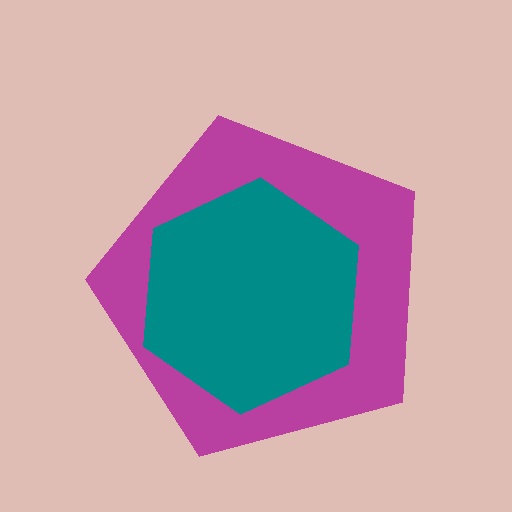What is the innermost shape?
The teal hexagon.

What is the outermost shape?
The magenta pentagon.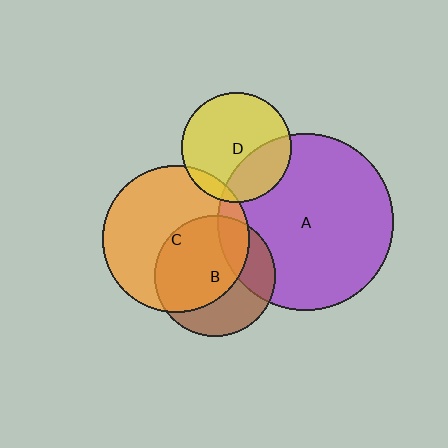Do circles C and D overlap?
Yes.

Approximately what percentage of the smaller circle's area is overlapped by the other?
Approximately 10%.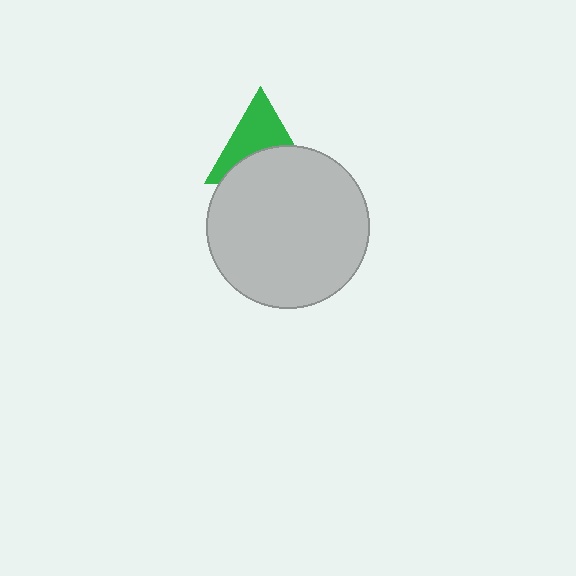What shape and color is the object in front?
The object in front is a light gray circle.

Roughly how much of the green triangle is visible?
About half of it is visible (roughly 54%).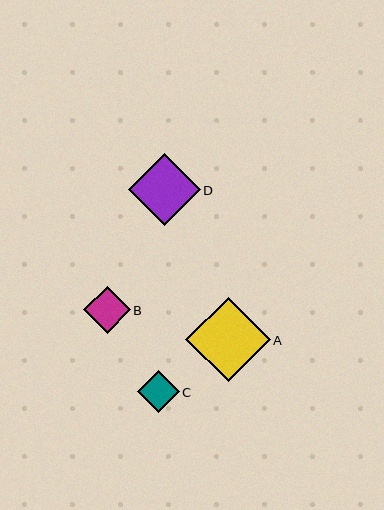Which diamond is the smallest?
Diamond C is the smallest with a size of approximately 42 pixels.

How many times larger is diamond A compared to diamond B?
Diamond A is approximately 1.8 times the size of diamond B.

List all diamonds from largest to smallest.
From largest to smallest: A, D, B, C.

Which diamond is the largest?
Diamond A is the largest with a size of approximately 85 pixels.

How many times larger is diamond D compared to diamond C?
Diamond D is approximately 1.7 times the size of diamond C.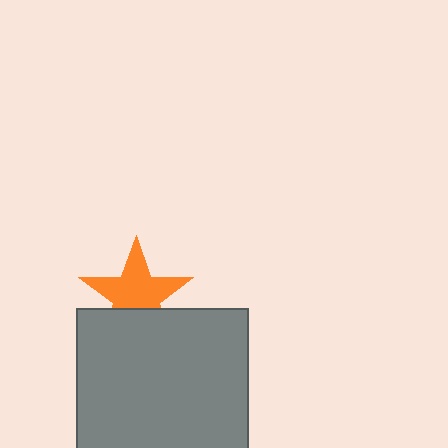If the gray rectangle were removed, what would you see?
You would see the complete orange star.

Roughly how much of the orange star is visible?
Most of it is visible (roughly 68%).